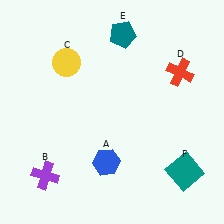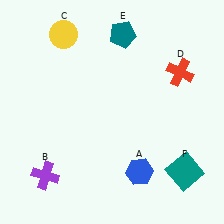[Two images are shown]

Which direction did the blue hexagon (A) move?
The blue hexagon (A) moved right.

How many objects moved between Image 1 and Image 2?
2 objects moved between the two images.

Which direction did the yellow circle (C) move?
The yellow circle (C) moved up.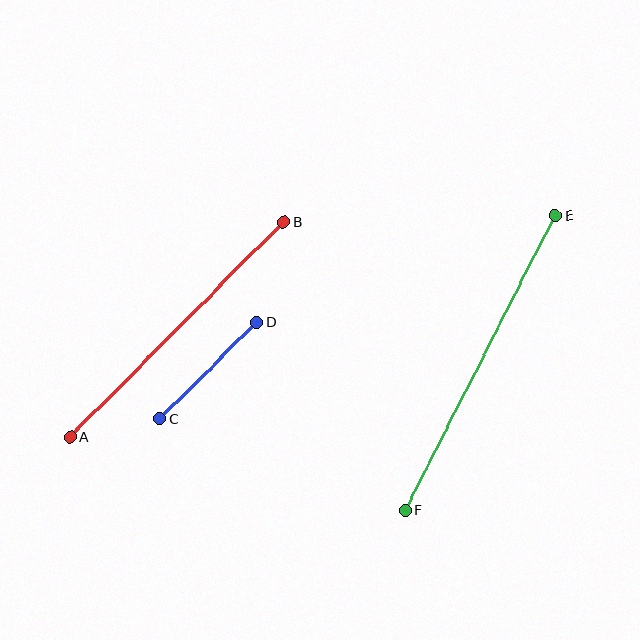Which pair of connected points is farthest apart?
Points E and F are farthest apart.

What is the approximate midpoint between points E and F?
The midpoint is at approximately (480, 363) pixels.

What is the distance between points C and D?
The distance is approximately 136 pixels.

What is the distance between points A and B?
The distance is approximately 303 pixels.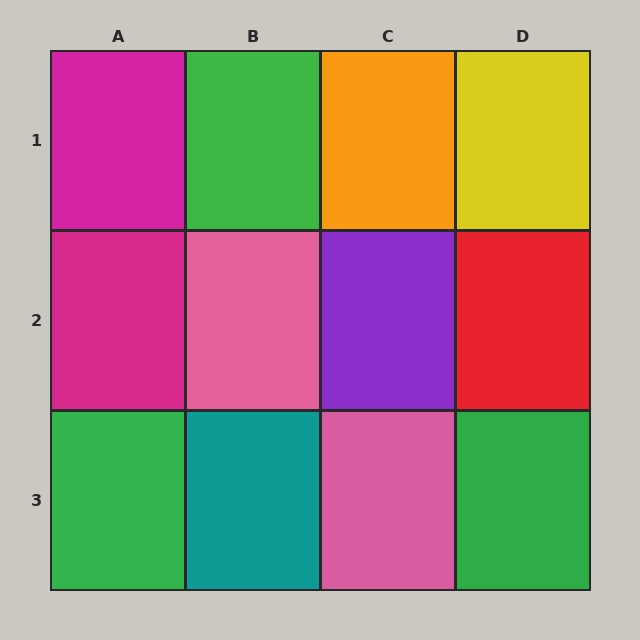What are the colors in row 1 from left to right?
Magenta, green, orange, yellow.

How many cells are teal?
1 cell is teal.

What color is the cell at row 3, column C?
Pink.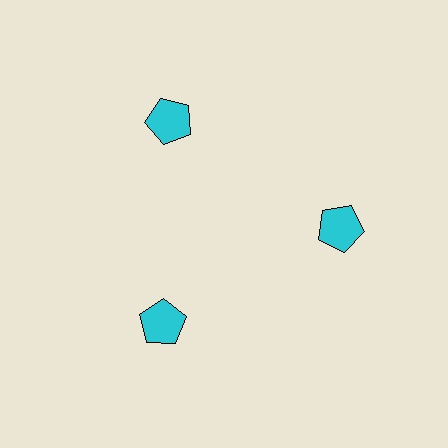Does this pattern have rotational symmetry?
Yes, this pattern has 3-fold rotational symmetry. It looks the same after rotating 120 degrees around the center.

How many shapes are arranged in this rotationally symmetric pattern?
There are 3 shapes, arranged in 3 groups of 1.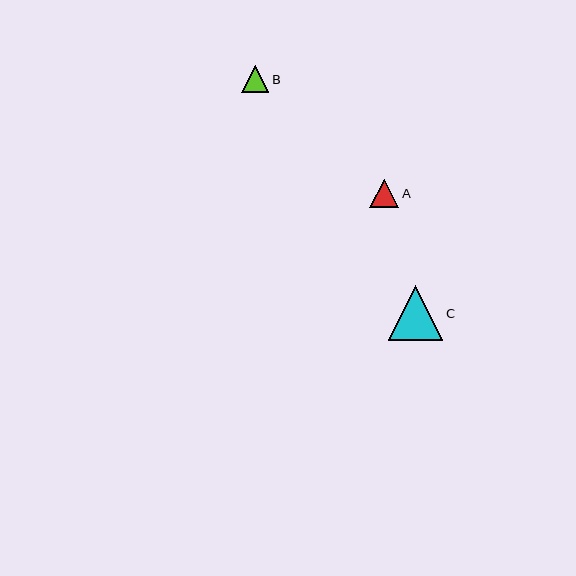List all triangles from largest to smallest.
From largest to smallest: C, A, B.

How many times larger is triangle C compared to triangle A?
Triangle C is approximately 1.9 times the size of triangle A.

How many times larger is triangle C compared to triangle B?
Triangle C is approximately 2.0 times the size of triangle B.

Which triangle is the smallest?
Triangle B is the smallest with a size of approximately 27 pixels.